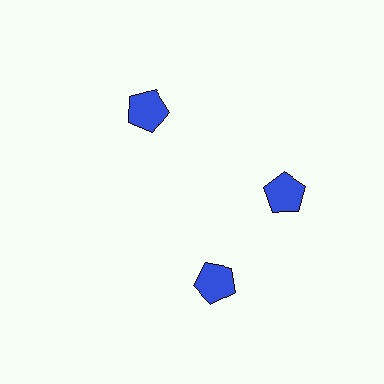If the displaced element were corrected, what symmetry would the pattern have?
It would have 3-fold rotational symmetry — the pattern would map onto itself every 120 degrees.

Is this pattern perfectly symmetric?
No. The 3 blue pentagons are arranged in a ring, but one element near the 7 o'clock position is rotated out of alignment along the ring, breaking the 3-fold rotational symmetry.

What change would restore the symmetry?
The symmetry would be restored by rotating it back into even spacing with its neighbors so that all 3 pentagons sit at equal angles and equal distance from the center.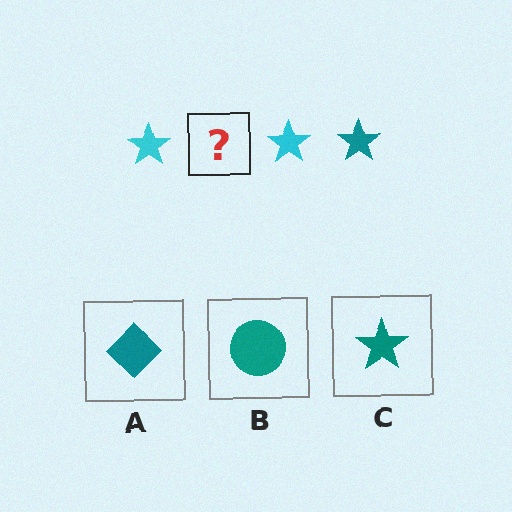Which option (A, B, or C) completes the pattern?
C.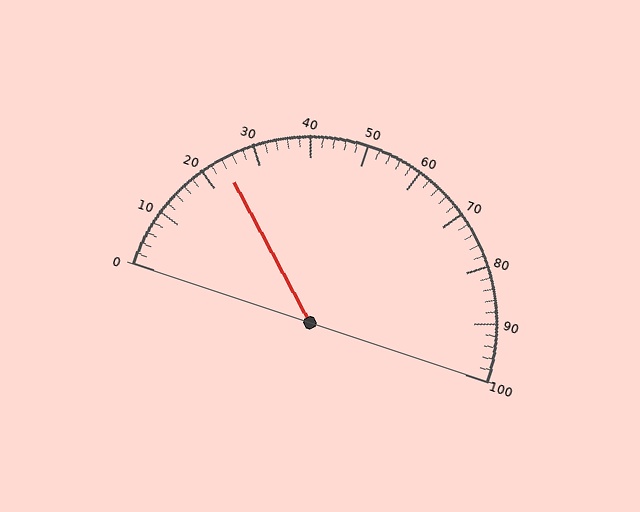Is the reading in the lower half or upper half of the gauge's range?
The reading is in the lower half of the range (0 to 100).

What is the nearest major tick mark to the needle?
The nearest major tick mark is 20.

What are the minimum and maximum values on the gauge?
The gauge ranges from 0 to 100.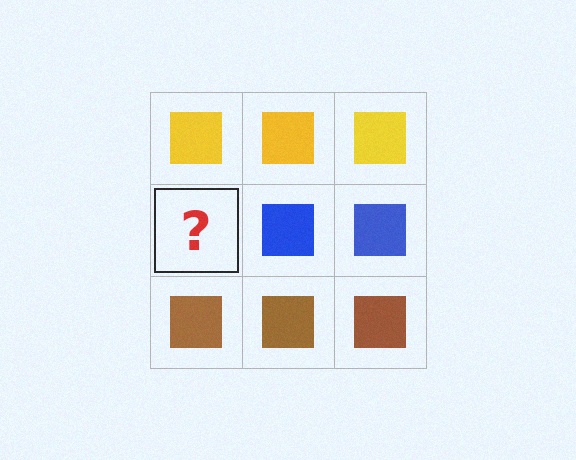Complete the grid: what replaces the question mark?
The question mark should be replaced with a blue square.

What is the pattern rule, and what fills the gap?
The rule is that each row has a consistent color. The gap should be filled with a blue square.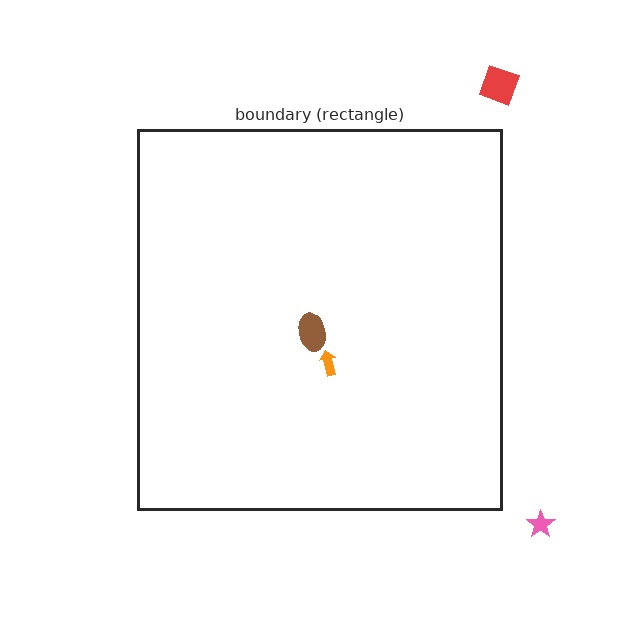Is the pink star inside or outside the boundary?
Outside.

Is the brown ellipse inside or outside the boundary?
Inside.